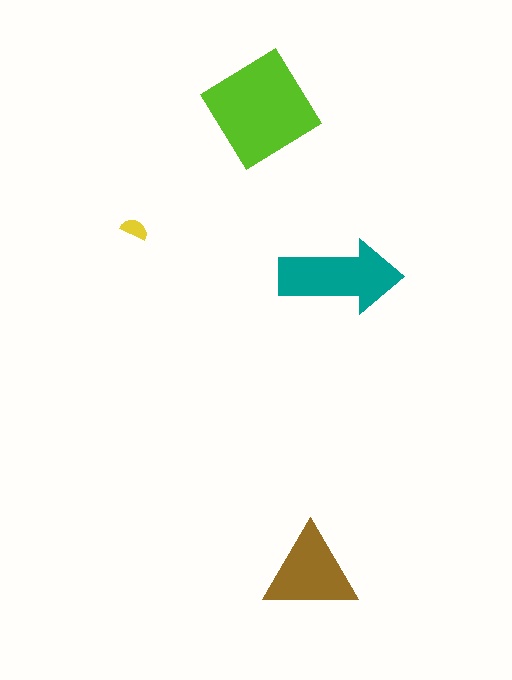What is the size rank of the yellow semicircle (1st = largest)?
4th.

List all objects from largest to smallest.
The lime diamond, the teal arrow, the brown triangle, the yellow semicircle.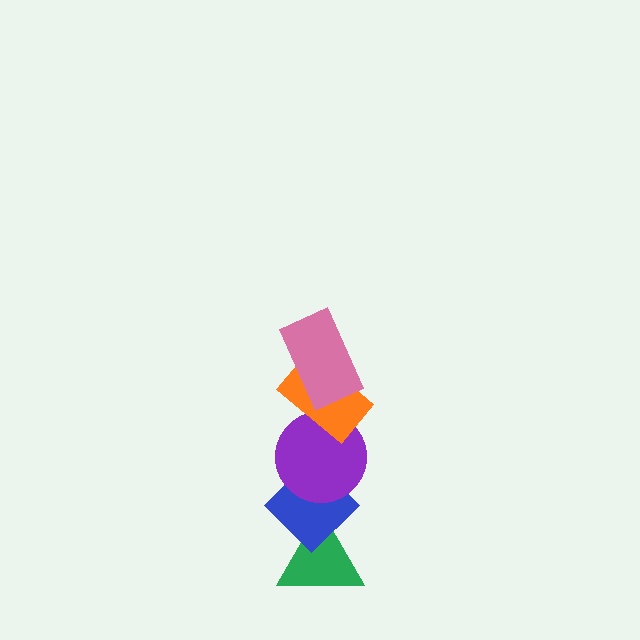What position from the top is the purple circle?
The purple circle is 3rd from the top.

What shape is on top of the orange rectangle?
The pink rectangle is on top of the orange rectangle.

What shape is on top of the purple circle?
The orange rectangle is on top of the purple circle.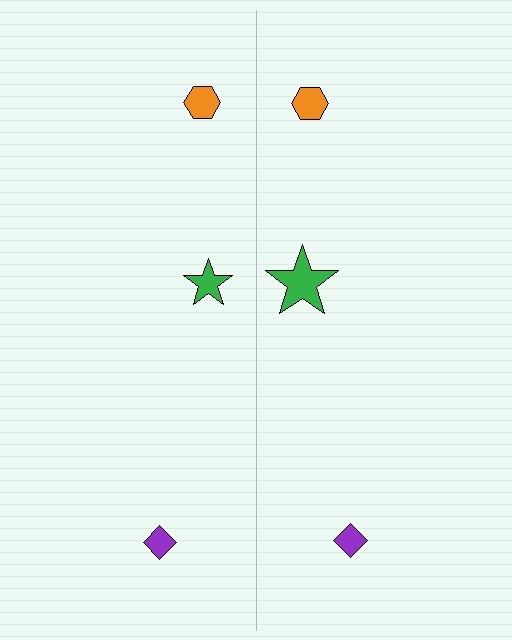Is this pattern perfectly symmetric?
No, the pattern is not perfectly symmetric. The green star on the right side has a different size than its mirror counterpart.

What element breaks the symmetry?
The green star on the right side has a different size than its mirror counterpart.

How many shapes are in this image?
There are 6 shapes in this image.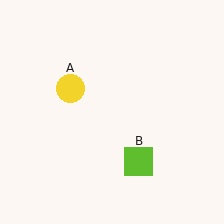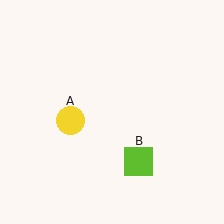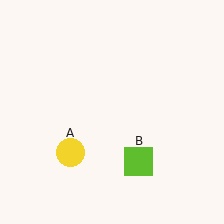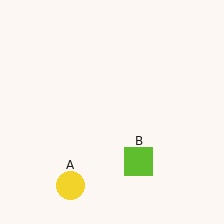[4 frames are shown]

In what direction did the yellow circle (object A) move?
The yellow circle (object A) moved down.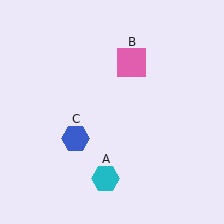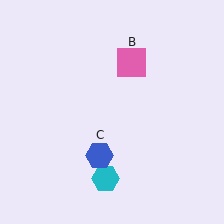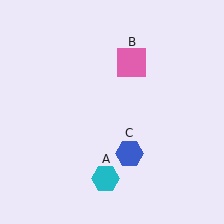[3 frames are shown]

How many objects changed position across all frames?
1 object changed position: blue hexagon (object C).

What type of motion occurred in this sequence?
The blue hexagon (object C) rotated counterclockwise around the center of the scene.